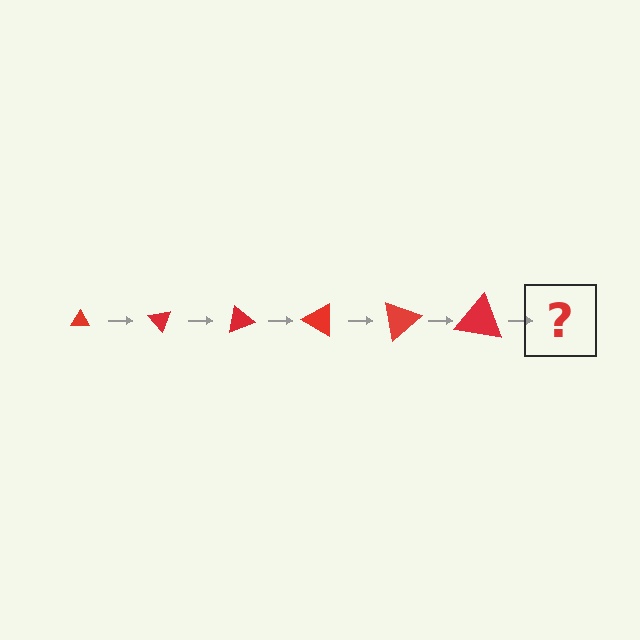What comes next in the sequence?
The next element should be a triangle, larger than the previous one and rotated 300 degrees from the start.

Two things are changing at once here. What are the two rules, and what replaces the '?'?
The two rules are that the triangle grows larger each step and it rotates 50 degrees each step. The '?' should be a triangle, larger than the previous one and rotated 300 degrees from the start.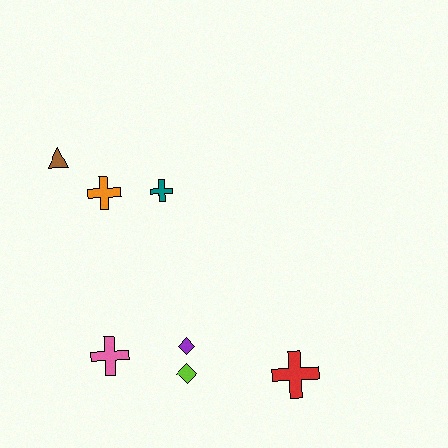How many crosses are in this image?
There are 4 crosses.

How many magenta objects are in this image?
There are no magenta objects.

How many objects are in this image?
There are 7 objects.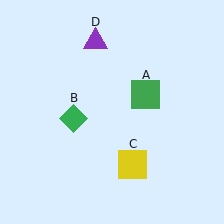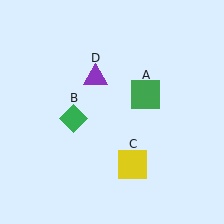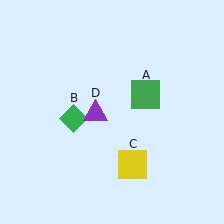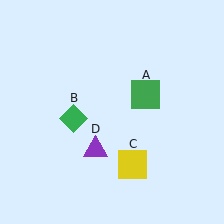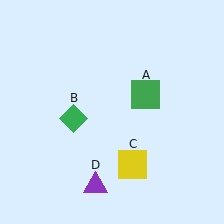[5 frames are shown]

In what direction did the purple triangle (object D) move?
The purple triangle (object D) moved down.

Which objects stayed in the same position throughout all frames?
Green square (object A) and green diamond (object B) and yellow square (object C) remained stationary.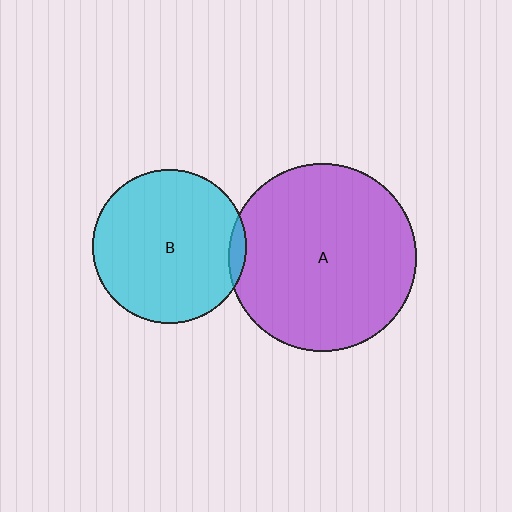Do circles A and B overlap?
Yes.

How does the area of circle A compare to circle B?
Approximately 1.5 times.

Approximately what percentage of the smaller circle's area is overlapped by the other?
Approximately 5%.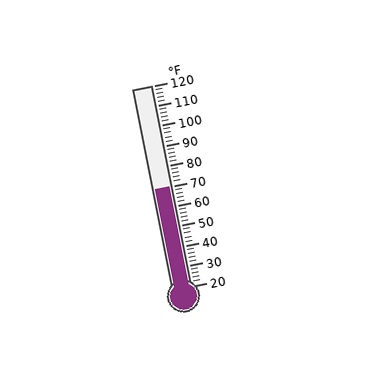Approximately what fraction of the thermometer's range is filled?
The thermometer is filled to approximately 50% of its range.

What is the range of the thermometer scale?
The thermometer scale ranges from 20°F to 120°F.